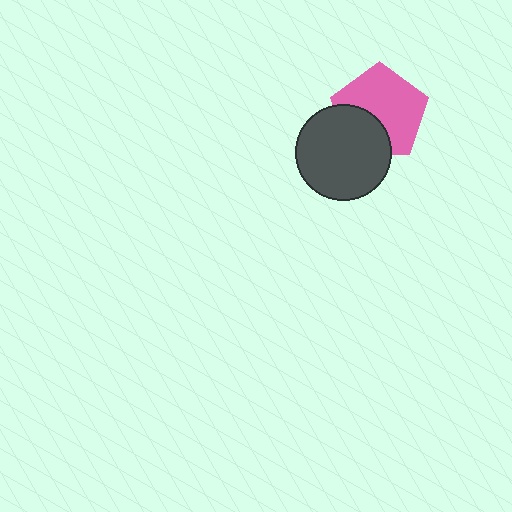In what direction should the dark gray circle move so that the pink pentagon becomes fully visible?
The dark gray circle should move toward the lower-left. That is the shortest direction to clear the overlap and leave the pink pentagon fully visible.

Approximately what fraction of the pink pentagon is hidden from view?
Roughly 33% of the pink pentagon is hidden behind the dark gray circle.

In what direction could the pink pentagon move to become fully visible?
The pink pentagon could move toward the upper-right. That would shift it out from behind the dark gray circle entirely.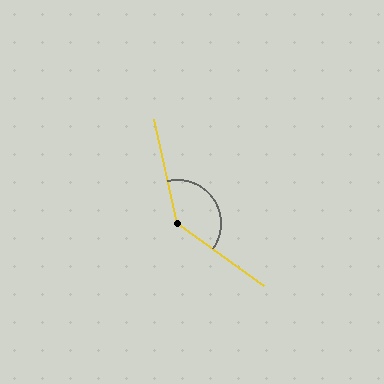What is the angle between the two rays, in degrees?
Approximately 139 degrees.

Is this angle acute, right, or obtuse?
It is obtuse.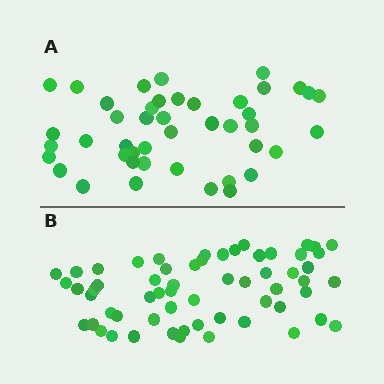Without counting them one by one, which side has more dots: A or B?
Region B (the bottom region) has more dots.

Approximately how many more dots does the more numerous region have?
Region B has approximately 15 more dots than region A.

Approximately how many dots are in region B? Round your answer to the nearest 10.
About 60 dots.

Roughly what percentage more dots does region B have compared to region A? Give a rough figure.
About 35% more.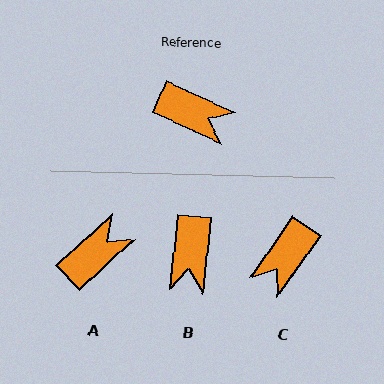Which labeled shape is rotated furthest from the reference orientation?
C, about 100 degrees away.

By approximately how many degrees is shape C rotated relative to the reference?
Approximately 100 degrees clockwise.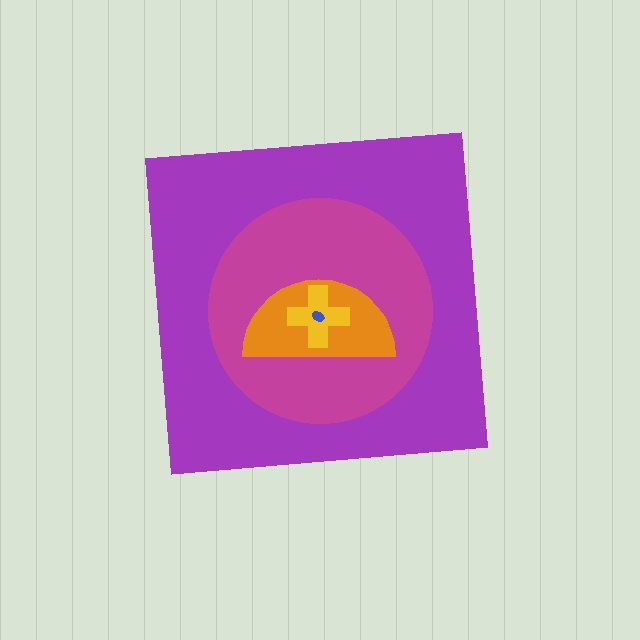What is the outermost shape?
The purple square.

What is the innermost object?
The blue ellipse.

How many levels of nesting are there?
5.